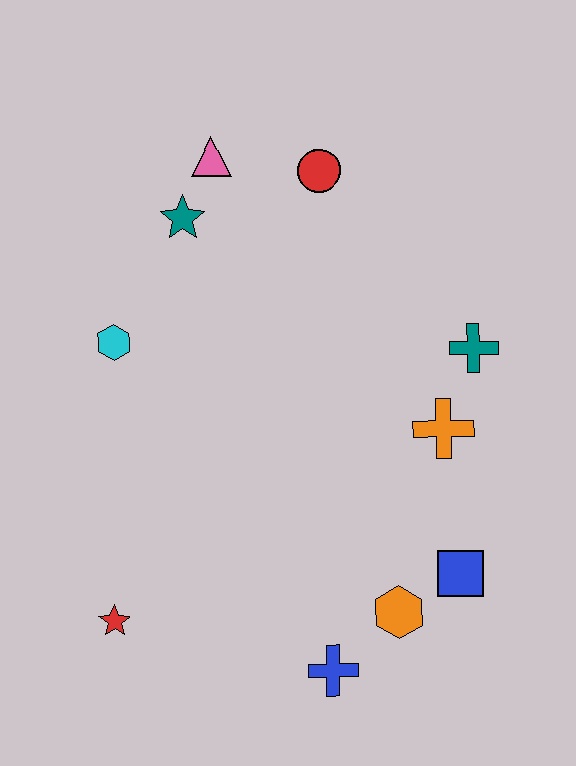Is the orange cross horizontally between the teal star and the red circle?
No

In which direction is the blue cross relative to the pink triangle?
The blue cross is below the pink triangle.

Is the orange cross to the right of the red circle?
Yes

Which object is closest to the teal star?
The pink triangle is closest to the teal star.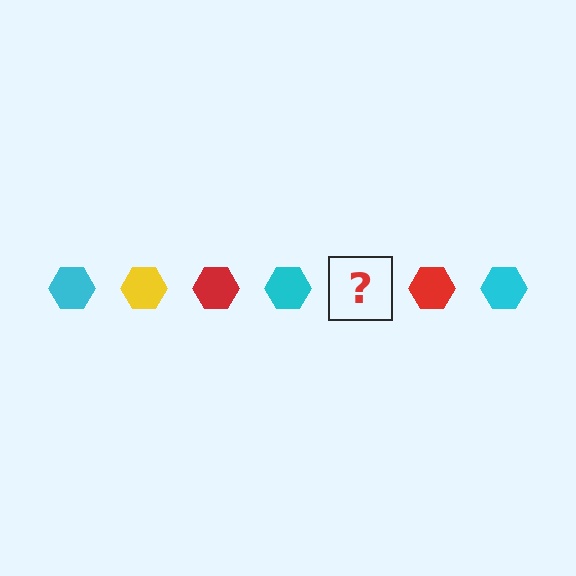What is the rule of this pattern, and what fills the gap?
The rule is that the pattern cycles through cyan, yellow, red hexagons. The gap should be filled with a yellow hexagon.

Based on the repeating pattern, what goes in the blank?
The blank should be a yellow hexagon.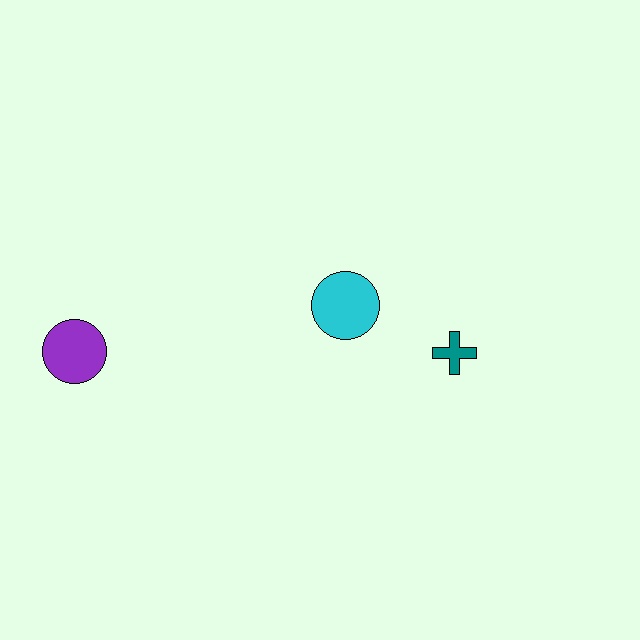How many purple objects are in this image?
There is 1 purple object.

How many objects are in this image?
There are 3 objects.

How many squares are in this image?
There are no squares.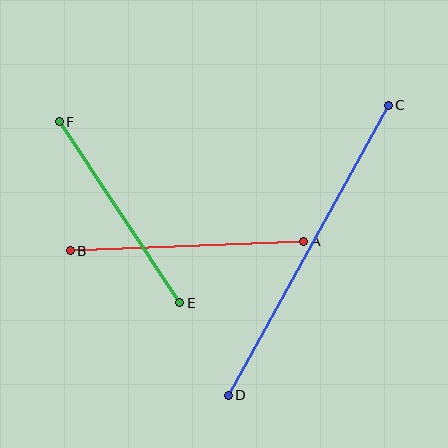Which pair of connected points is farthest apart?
Points C and D are farthest apart.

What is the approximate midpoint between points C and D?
The midpoint is at approximately (308, 250) pixels.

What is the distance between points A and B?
The distance is approximately 234 pixels.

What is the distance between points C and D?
The distance is approximately 331 pixels.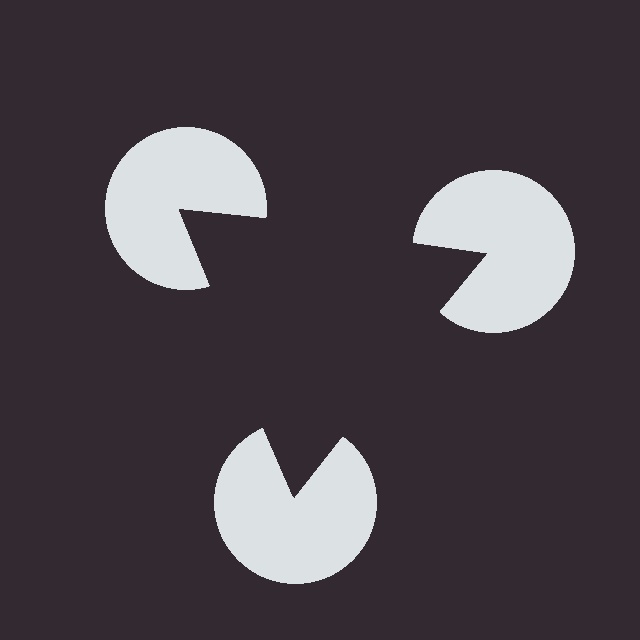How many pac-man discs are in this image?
There are 3 — one at each vertex of the illusory triangle.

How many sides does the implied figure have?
3 sides.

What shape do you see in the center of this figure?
An illusory triangle — its edges are inferred from the aligned wedge cuts in the pac-man discs, not physically drawn.